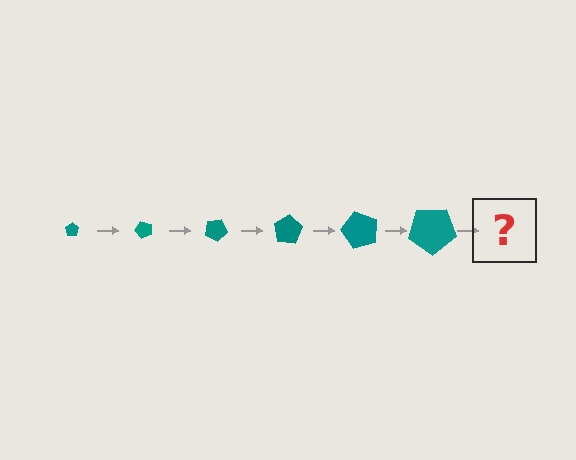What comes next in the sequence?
The next element should be a pentagon, larger than the previous one and rotated 300 degrees from the start.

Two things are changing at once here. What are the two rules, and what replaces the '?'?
The two rules are that the pentagon grows larger each step and it rotates 50 degrees each step. The '?' should be a pentagon, larger than the previous one and rotated 300 degrees from the start.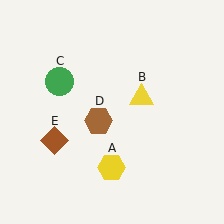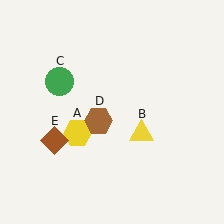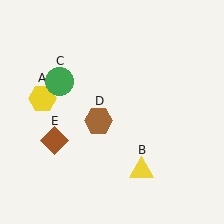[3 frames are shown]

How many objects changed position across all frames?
2 objects changed position: yellow hexagon (object A), yellow triangle (object B).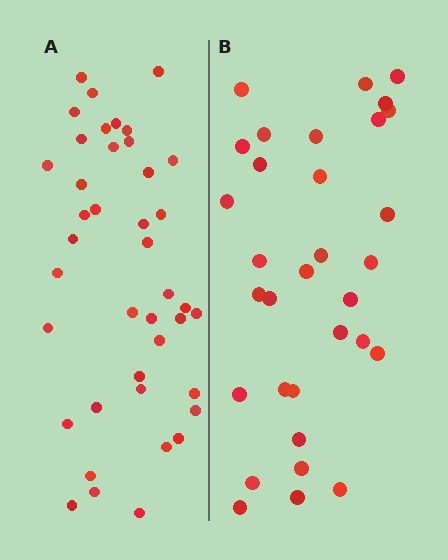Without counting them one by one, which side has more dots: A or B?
Region A (the left region) has more dots.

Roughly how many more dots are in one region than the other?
Region A has roughly 8 or so more dots than region B.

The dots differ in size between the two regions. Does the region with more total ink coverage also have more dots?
No. Region B has more total ink coverage because its dots are larger, but region A actually contains more individual dots. Total area can be misleading — the number of items is what matters here.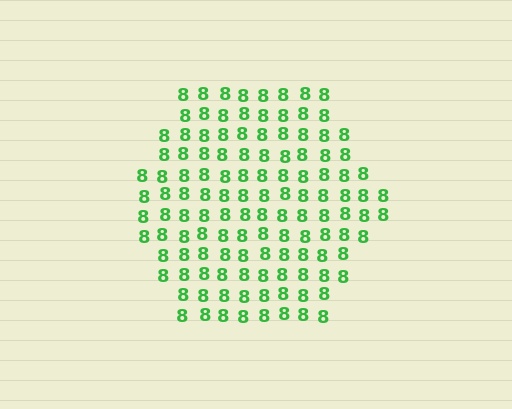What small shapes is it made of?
It is made of small digit 8's.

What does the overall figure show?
The overall figure shows a hexagon.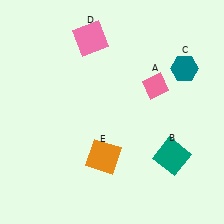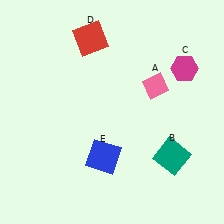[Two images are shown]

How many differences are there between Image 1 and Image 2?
There are 3 differences between the two images.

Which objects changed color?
C changed from teal to magenta. D changed from pink to red. E changed from orange to blue.